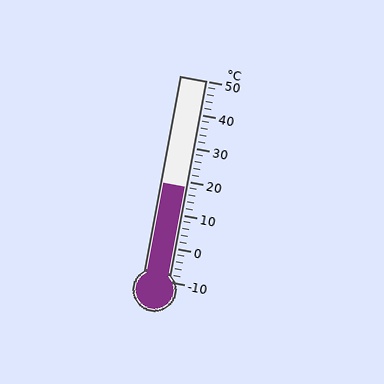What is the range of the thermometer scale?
The thermometer scale ranges from -10°C to 50°C.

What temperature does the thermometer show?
The thermometer shows approximately 18°C.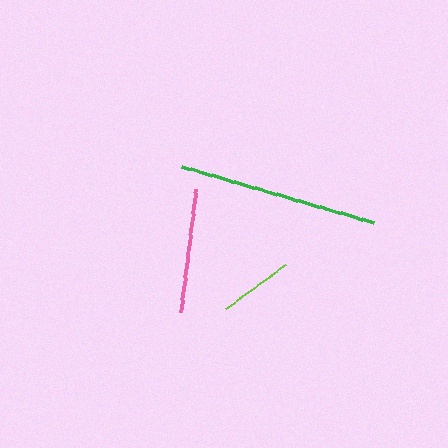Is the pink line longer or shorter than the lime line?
The pink line is longer than the lime line.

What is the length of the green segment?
The green segment is approximately 199 pixels long.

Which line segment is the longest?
The green line is the longest at approximately 199 pixels.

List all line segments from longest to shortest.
From longest to shortest: green, pink, lime.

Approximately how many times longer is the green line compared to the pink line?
The green line is approximately 1.6 times the length of the pink line.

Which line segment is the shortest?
The lime line is the shortest at approximately 75 pixels.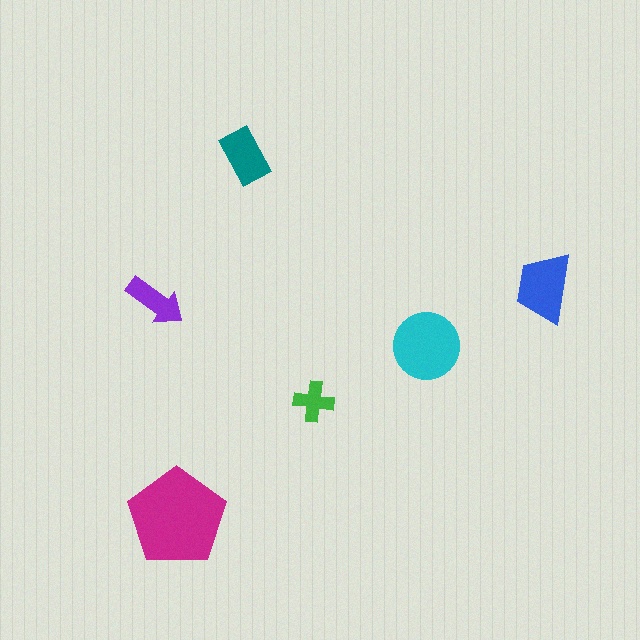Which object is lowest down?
The magenta pentagon is bottommost.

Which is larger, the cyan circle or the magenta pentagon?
The magenta pentagon.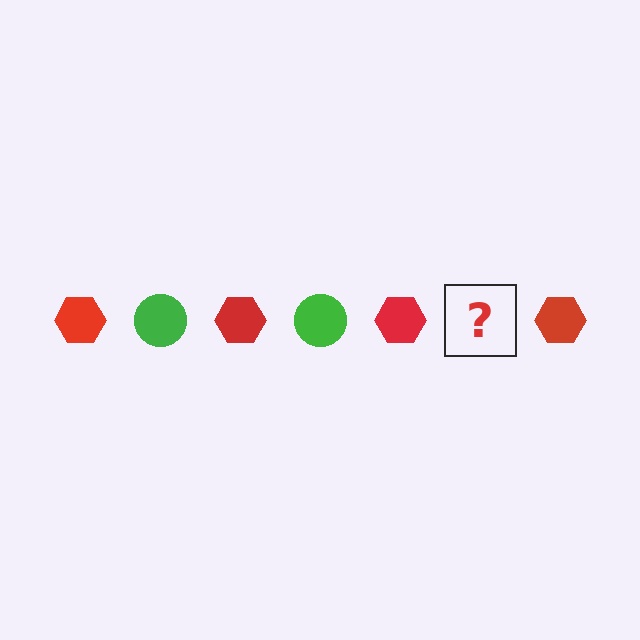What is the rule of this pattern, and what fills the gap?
The rule is that the pattern alternates between red hexagon and green circle. The gap should be filled with a green circle.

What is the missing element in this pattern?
The missing element is a green circle.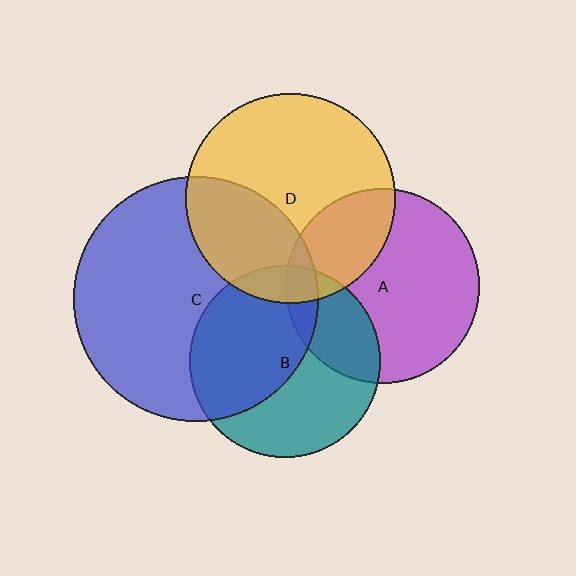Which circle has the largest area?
Circle C (blue).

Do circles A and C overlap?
Yes.